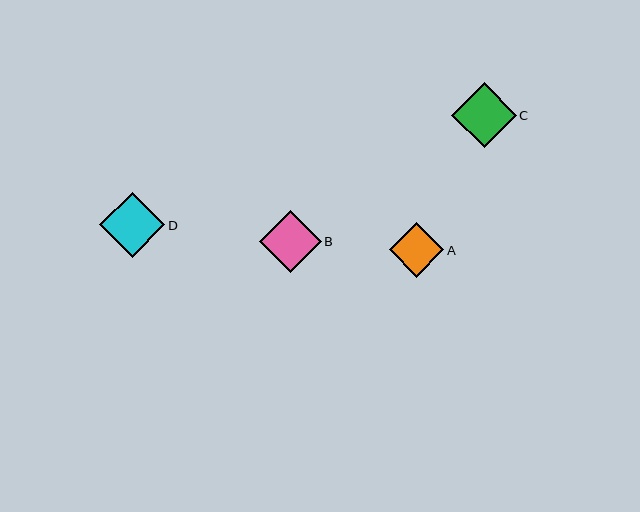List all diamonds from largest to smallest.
From largest to smallest: D, C, B, A.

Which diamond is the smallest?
Diamond A is the smallest with a size of approximately 55 pixels.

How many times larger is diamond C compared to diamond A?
Diamond C is approximately 1.2 times the size of diamond A.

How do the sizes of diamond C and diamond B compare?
Diamond C and diamond B are approximately the same size.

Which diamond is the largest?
Diamond D is the largest with a size of approximately 65 pixels.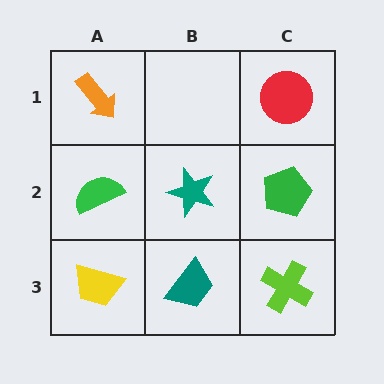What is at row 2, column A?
A green semicircle.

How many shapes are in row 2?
3 shapes.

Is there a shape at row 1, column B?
No, that cell is empty.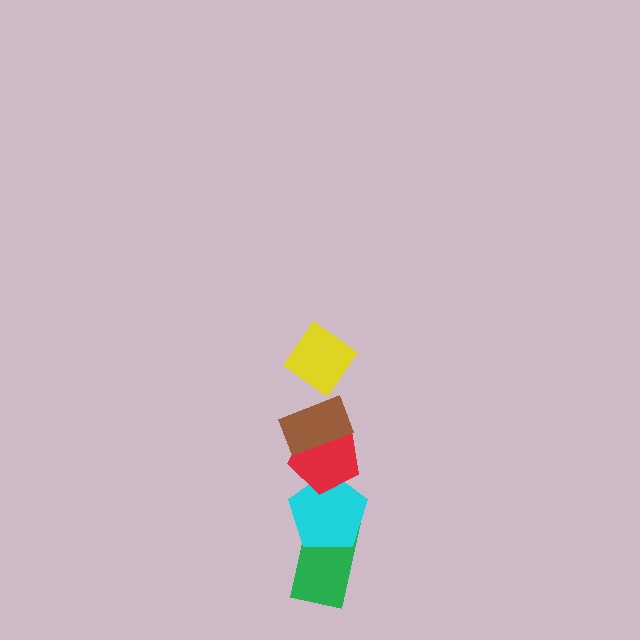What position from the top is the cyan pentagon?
The cyan pentagon is 4th from the top.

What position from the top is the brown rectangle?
The brown rectangle is 2nd from the top.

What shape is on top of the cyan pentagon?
The red pentagon is on top of the cyan pentagon.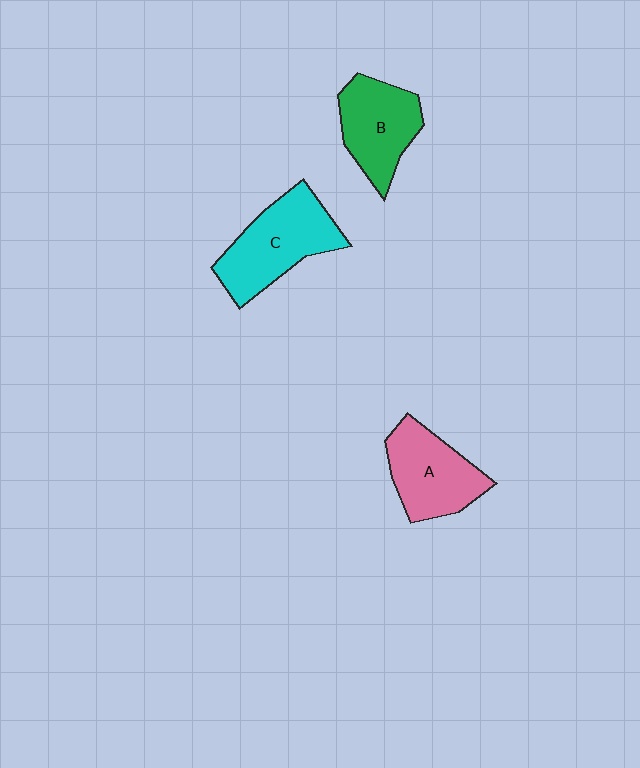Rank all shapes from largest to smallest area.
From largest to smallest: C (cyan), A (pink), B (green).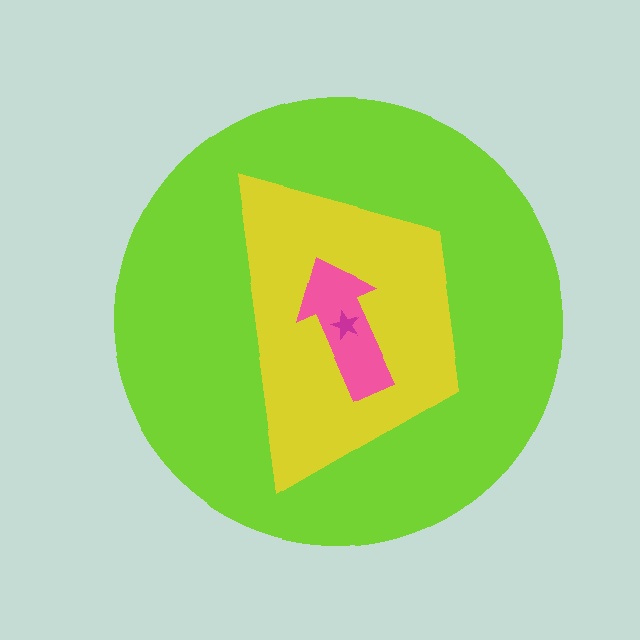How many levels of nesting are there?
4.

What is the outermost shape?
The lime circle.